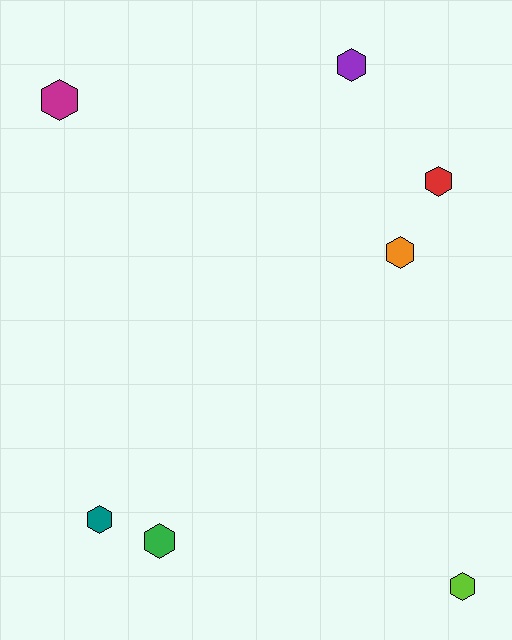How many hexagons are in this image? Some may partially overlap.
There are 7 hexagons.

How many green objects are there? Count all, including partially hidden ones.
There is 1 green object.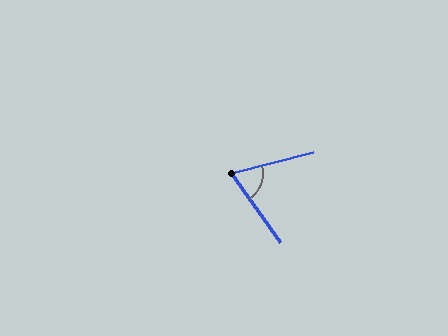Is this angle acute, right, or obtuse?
It is acute.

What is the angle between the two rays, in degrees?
Approximately 70 degrees.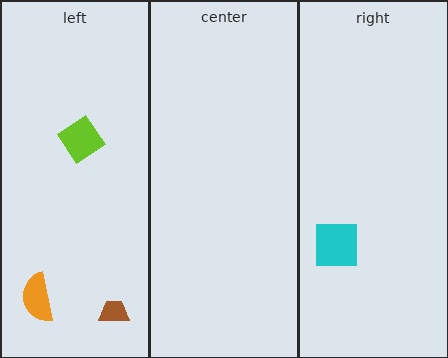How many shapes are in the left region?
3.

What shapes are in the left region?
The lime diamond, the orange semicircle, the brown trapezoid.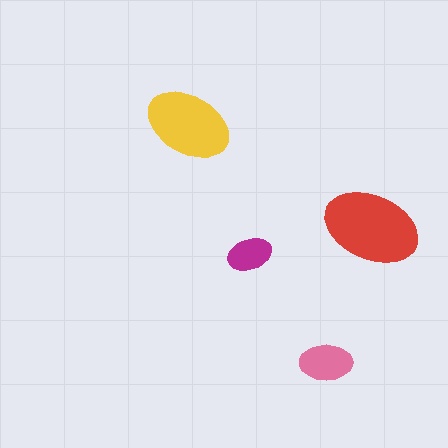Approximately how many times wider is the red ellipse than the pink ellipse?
About 2 times wider.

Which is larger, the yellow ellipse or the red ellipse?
The red one.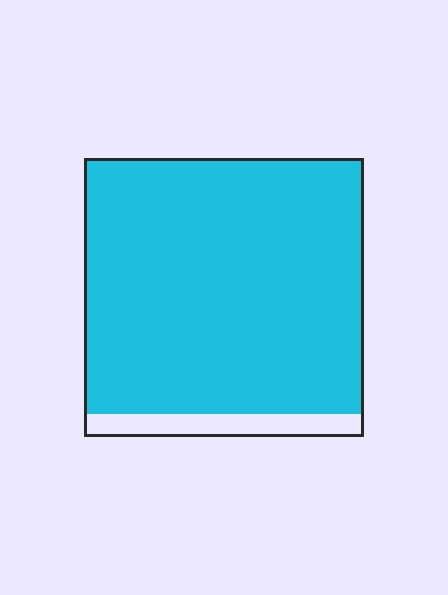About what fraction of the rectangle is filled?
About nine tenths (9/10).